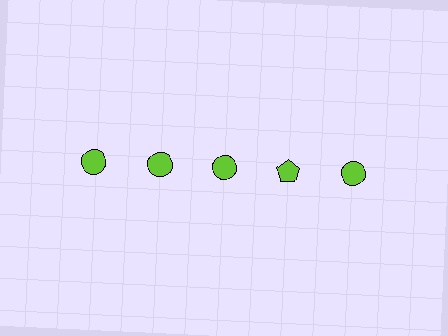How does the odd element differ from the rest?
It has a different shape: pentagon instead of circle.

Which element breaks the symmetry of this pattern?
The lime pentagon in the top row, second from right column breaks the symmetry. All other shapes are lime circles.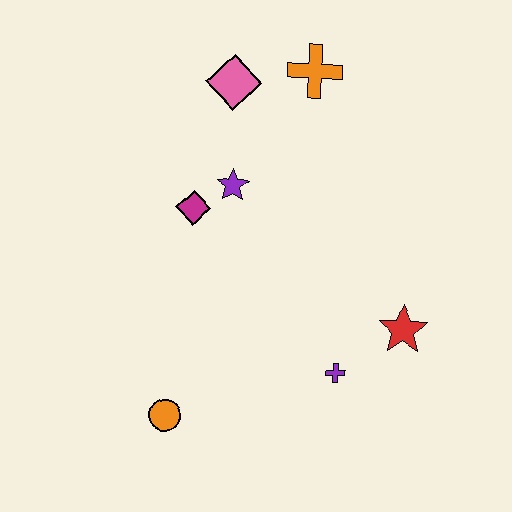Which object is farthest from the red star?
The pink diamond is farthest from the red star.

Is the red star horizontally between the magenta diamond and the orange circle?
No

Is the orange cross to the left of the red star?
Yes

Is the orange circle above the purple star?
No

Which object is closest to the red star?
The purple cross is closest to the red star.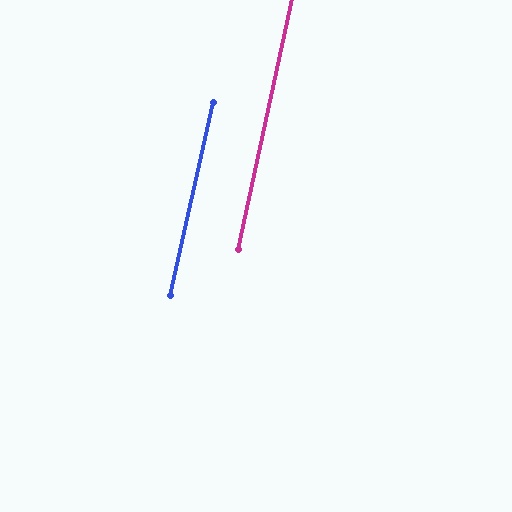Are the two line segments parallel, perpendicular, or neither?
Parallel — their directions differ by only 0.6°.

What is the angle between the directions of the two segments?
Approximately 1 degree.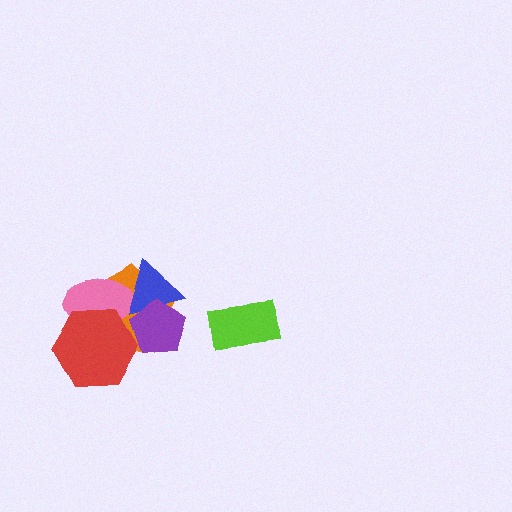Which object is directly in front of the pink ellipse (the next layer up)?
The blue triangle is directly in front of the pink ellipse.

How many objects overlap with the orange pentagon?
4 objects overlap with the orange pentagon.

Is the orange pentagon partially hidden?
Yes, it is partially covered by another shape.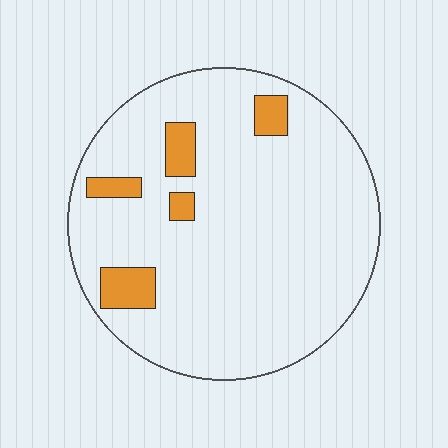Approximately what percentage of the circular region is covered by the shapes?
Approximately 10%.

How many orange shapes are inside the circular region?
5.